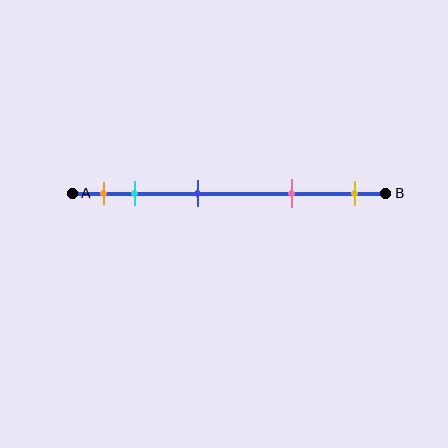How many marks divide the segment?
There are 5 marks dividing the segment.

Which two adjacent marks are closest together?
The orange and cyan marks are the closest adjacent pair.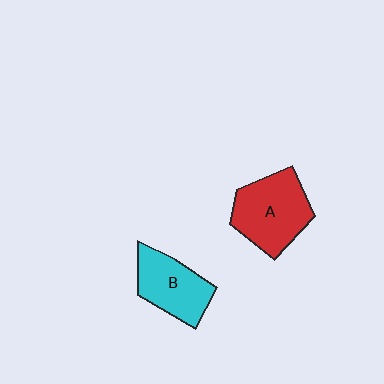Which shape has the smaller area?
Shape B (cyan).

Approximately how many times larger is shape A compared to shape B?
Approximately 1.2 times.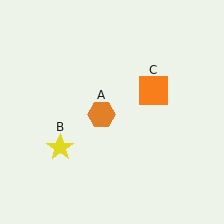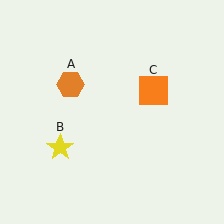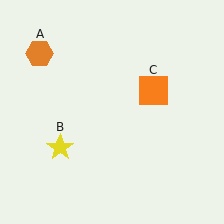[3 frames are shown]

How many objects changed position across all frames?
1 object changed position: orange hexagon (object A).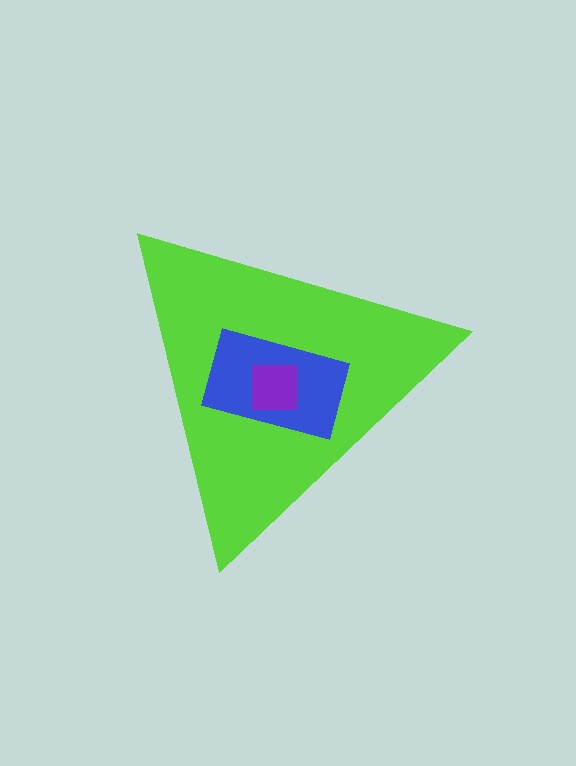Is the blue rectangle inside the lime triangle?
Yes.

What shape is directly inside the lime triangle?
The blue rectangle.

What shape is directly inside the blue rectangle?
The purple square.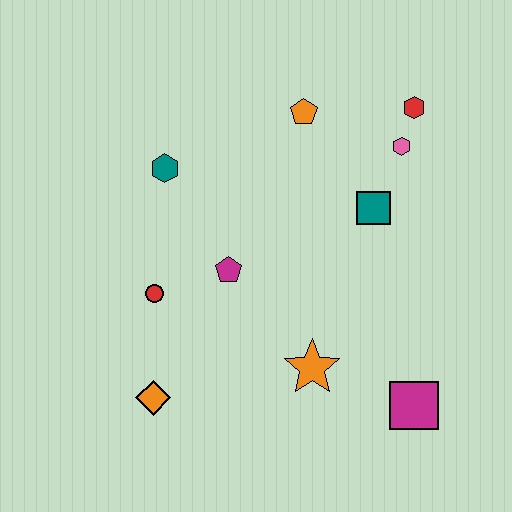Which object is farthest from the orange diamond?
The red hexagon is farthest from the orange diamond.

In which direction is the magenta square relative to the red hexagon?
The magenta square is below the red hexagon.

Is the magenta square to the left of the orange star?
No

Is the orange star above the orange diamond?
Yes